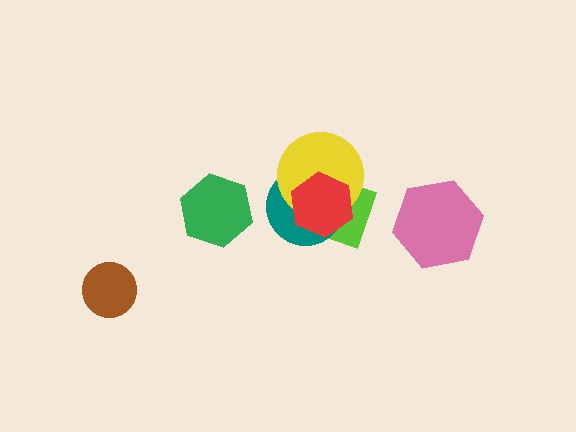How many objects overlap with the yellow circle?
3 objects overlap with the yellow circle.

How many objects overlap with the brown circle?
0 objects overlap with the brown circle.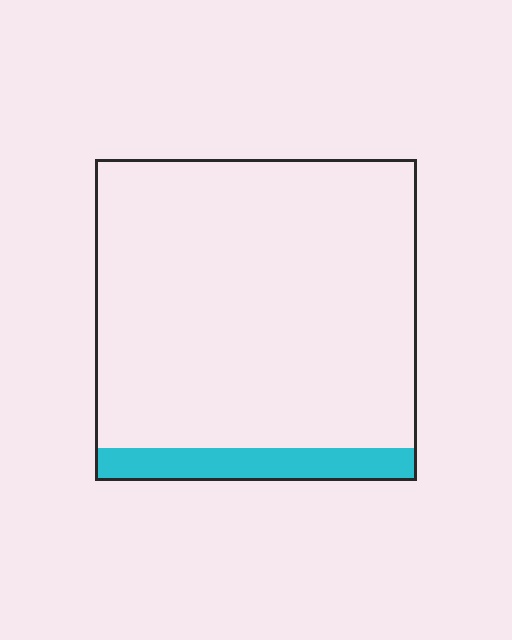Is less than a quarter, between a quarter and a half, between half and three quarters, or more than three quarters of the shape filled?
Less than a quarter.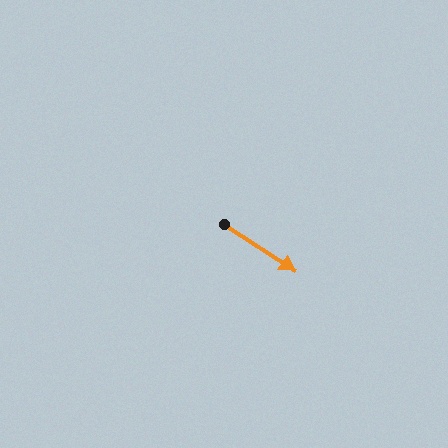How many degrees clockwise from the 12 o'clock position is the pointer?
Approximately 123 degrees.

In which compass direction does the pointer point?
Southeast.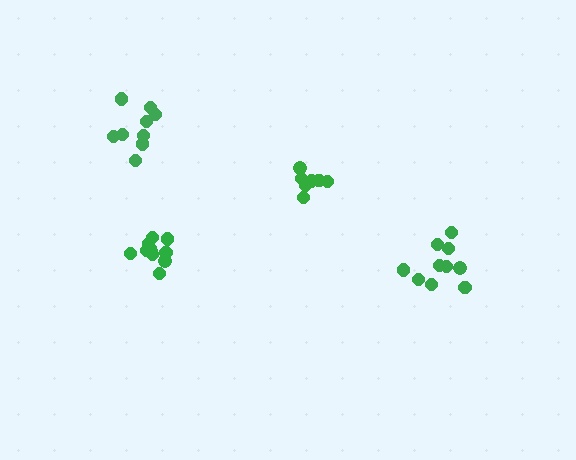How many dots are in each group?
Group 1: 8 dots, Group 2: 9 dots, Group 3: 11 dots, Group 4: 10 dots (38 total).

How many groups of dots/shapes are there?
There are 4 groups.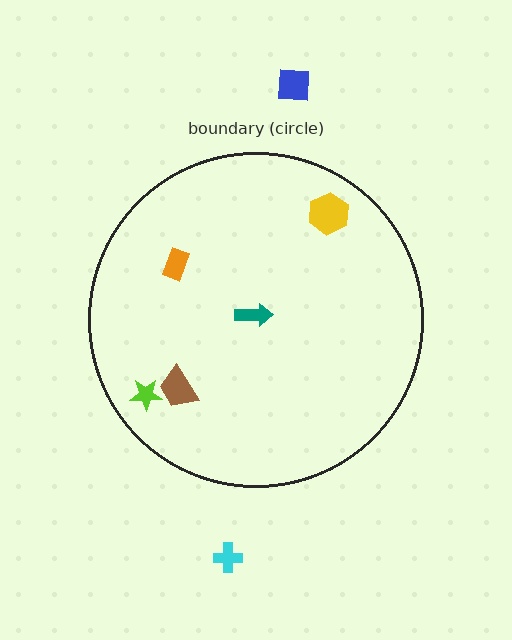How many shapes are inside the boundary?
5 inside, 2 outside.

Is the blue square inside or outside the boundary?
Outside.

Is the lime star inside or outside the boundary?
Inside.